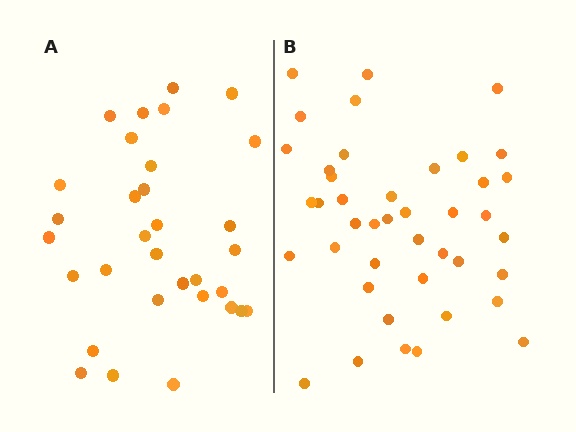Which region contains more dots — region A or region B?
Region B (the right region) has more dots.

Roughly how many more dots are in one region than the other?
Region B has roughly 10 or so more dots than region A.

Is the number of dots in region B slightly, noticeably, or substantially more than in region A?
Region B has noticeably more, but not dramatically so. The ratio is roughly 1.3 to 1.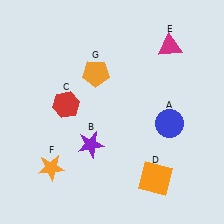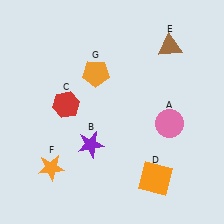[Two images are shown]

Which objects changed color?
A changed from blue to pink. E changed from magenta to brown.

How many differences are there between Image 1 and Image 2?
There are 2 differences between the two images.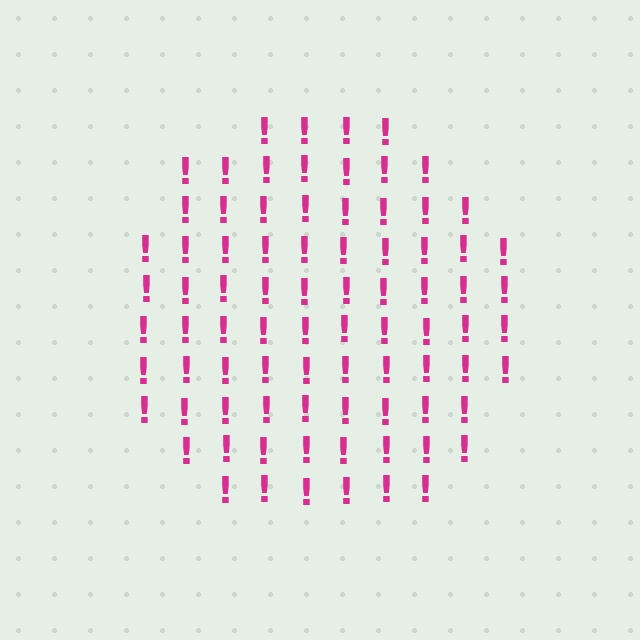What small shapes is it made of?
It is made of small exclamation marks.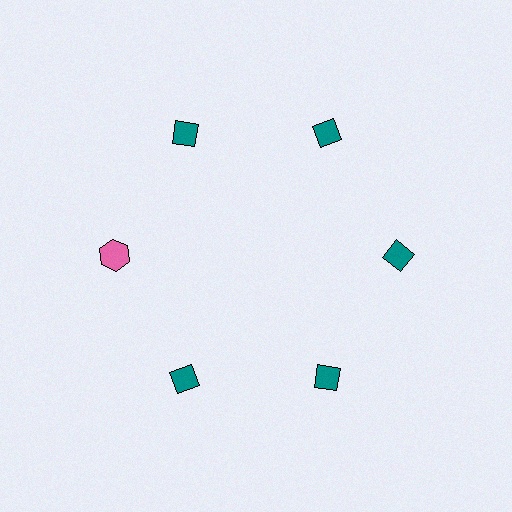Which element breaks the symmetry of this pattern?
The pink hexagon at roughly the 9 o'clock position breaks the symmetry. All other shapes are teal diamonds.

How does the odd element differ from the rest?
It differs in both color (pink instead of teal) and shape (hexagon instead of diamond).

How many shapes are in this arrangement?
There are 6 shapes arranged in a ring pattern.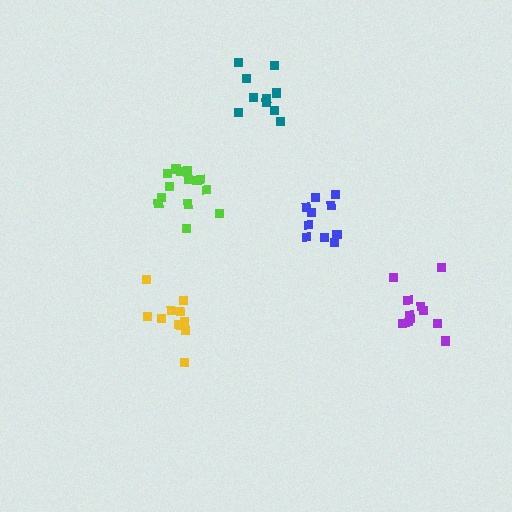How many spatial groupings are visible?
There are 5 spatial groupings.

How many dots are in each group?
Group 1: 11 dots, Group 2: 10 dots, Group 3: 16 dots, Group 4: 10 dots, Group 5: 11 dots (58 total).